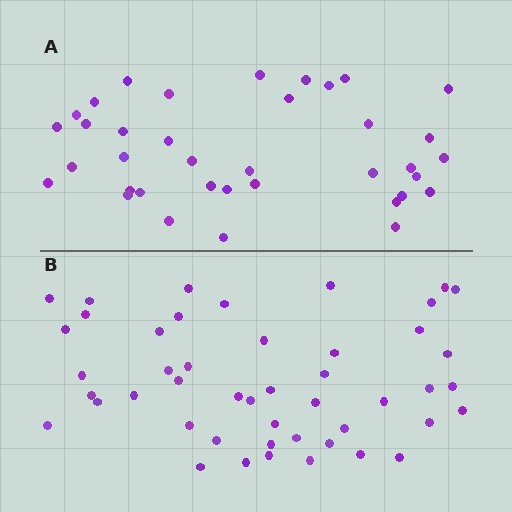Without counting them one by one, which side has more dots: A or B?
Region B (the bottom region) has more dots.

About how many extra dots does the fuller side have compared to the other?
Region B has roughly 10 or so more dots than region A.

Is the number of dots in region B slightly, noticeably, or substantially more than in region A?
Region B has noticeably more, but not dramatically so. The ratio is roughly 1.3 to 1.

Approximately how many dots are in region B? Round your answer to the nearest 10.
About 50 dots. (The exact count is 47, which rounds to 50.)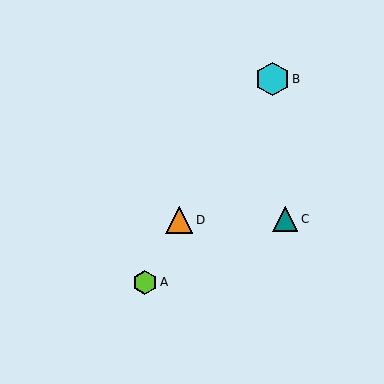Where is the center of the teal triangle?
The center of the teal triangle is at (285, 219).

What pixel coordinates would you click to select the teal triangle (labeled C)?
Click at (285, 219) to select the teal triangle C.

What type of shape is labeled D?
Shape D is an orange triangle.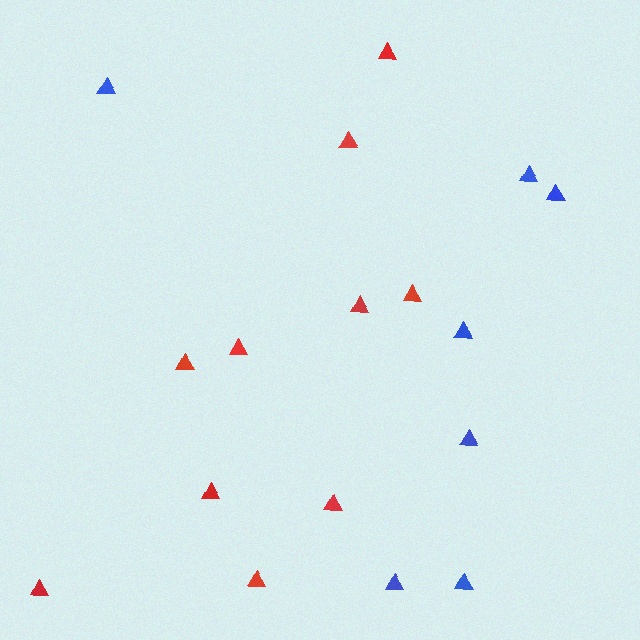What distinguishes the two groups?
There are 2 groups: one group of red triangles (10) and one group of blue triangles (7).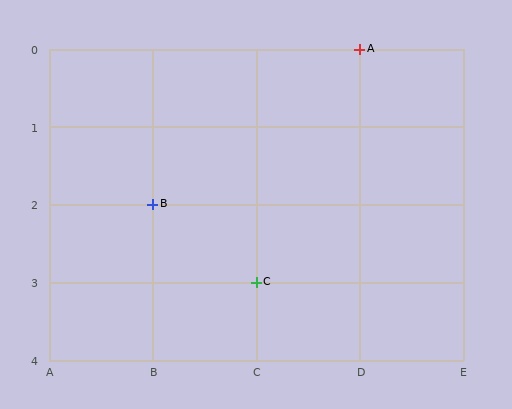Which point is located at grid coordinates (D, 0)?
Point A is at (D, 0).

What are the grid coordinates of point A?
Point A is at grid coordinates (D, 0).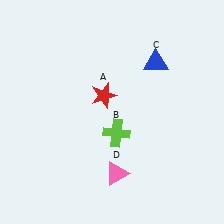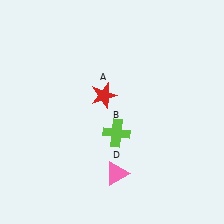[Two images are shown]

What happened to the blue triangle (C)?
The blue triangle (C) was removed in Image 2. It was in the top-right area of Image 1.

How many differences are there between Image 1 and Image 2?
There is 1 difference between the two images.